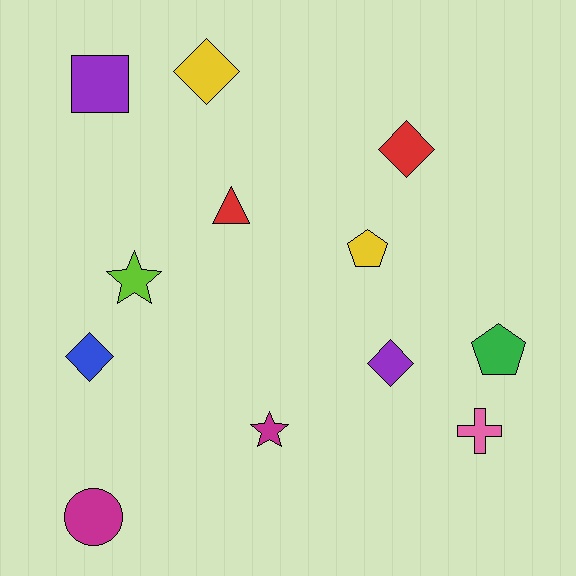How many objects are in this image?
There are 12 objects.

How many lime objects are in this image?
There is 1 lime object.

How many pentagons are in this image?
There are 2 pentagons.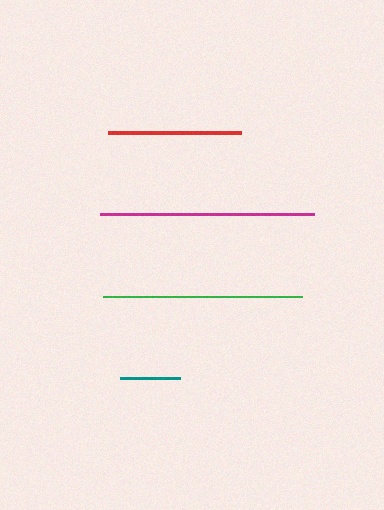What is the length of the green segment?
The green segment is approximately 199 pixels long.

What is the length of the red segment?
The red segment is approximately 133 pixels long.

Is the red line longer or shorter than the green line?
The green line is longer than the red line.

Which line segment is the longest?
The magenta line is the longest at approximately 214 pixels.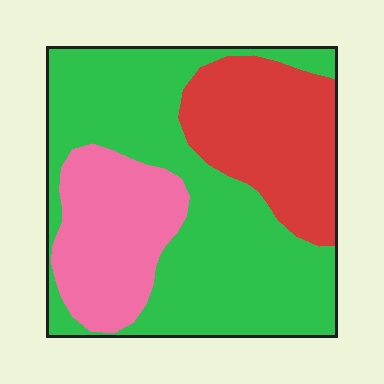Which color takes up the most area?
Green, at roughly 55%.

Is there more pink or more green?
Green.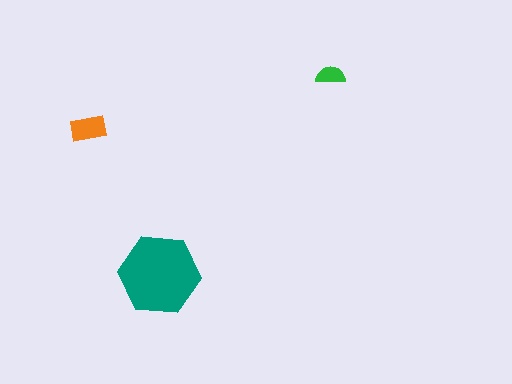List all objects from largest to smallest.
The teal hexagon, the orange rectangle, the green semicircle.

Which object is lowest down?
The teal hexagon is bottommost.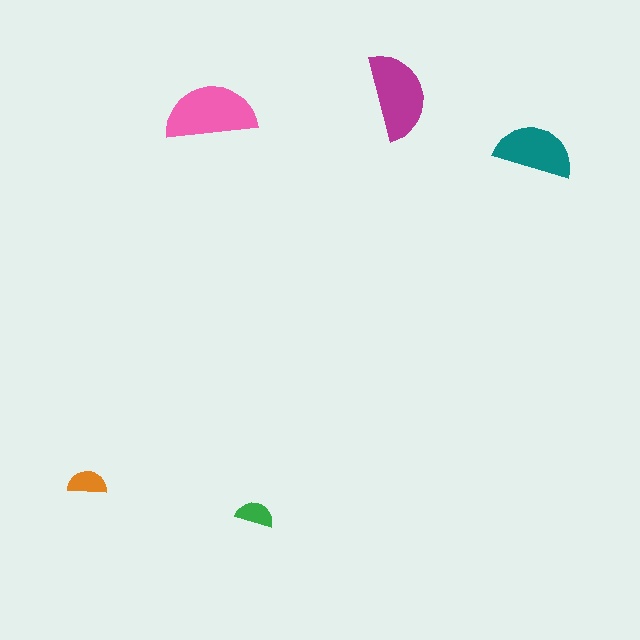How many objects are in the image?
There are 5 objects in the image.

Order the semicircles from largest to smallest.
the pink one, the magenta one, the teal one, the orange one, the green one.